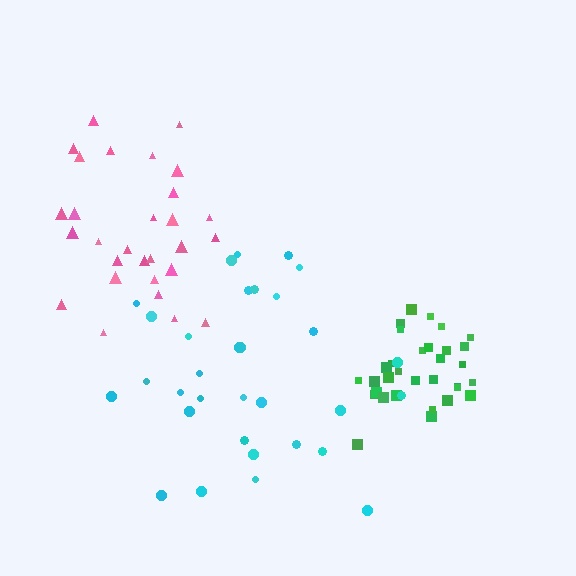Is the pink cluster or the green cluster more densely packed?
Green.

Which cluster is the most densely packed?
Green.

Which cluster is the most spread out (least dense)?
Cyan.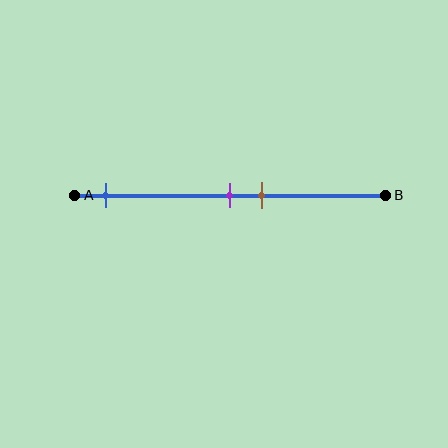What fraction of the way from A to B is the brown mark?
The brown mark is approximately 60% (0.6) of the way from A to B.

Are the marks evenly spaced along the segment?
No, the marks are not evenly spaced.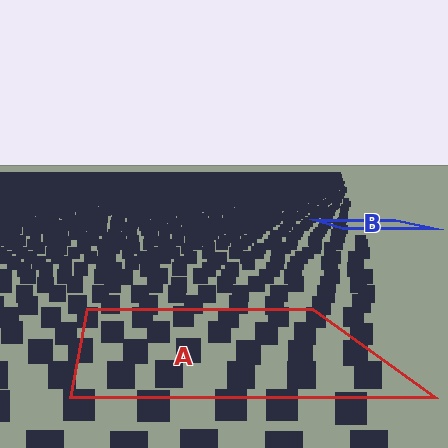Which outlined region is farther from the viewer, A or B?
Region B is farther from the viewer — the texture elements inside it appear smaller and more densely packed.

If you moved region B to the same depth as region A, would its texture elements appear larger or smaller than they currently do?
They would appear larger. At a closer depth, the same texture elements are projected at a bigger on-screen size.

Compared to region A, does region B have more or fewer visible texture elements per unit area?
Region B has more texture elements per unit area — they are packed more densely because it is farther away.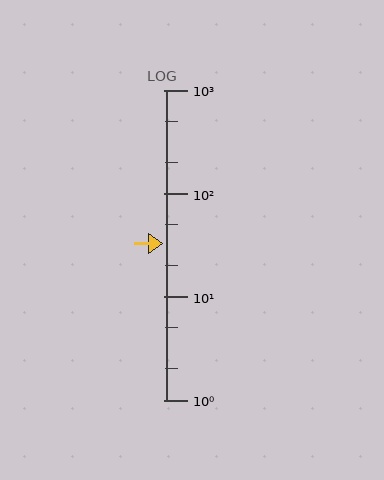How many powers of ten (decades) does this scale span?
The scale spans 3 decades, from 1 to 1000.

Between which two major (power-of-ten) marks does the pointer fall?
The pointer is between 10 and 100.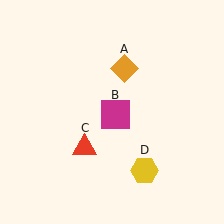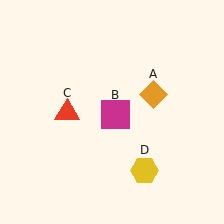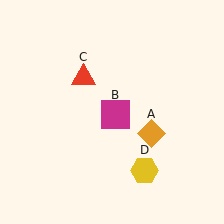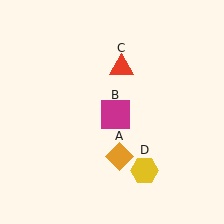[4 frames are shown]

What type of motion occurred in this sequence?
The orange diamond (object A), red triangle (object C) rotated clockwise around the center of the scene.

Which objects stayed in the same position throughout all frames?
Magenta square (object B) and yellow hexagon (object D) remained stationary.